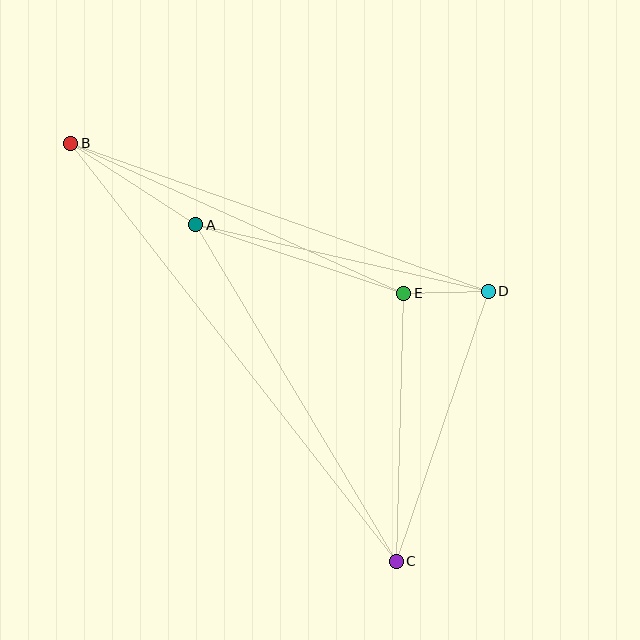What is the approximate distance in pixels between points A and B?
The distance between A and B is approximately 149 pixels.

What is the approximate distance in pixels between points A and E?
The distance between A and E is approximately 219 pixels.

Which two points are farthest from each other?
Points B and C are farthest from each other.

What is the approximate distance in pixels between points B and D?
The distance between B and D is approximately 443 pixels.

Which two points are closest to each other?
Points D and E are closest to each other.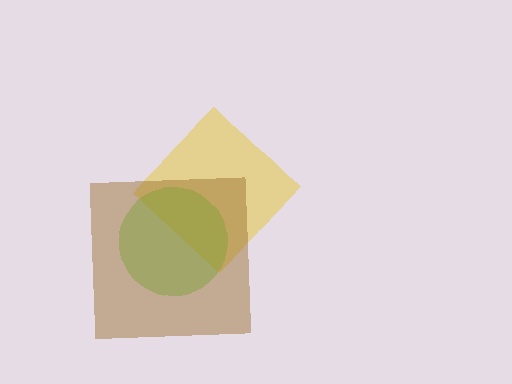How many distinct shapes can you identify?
There are 3 distinct shapes: a yellow diamond, a lime circle, a brown square.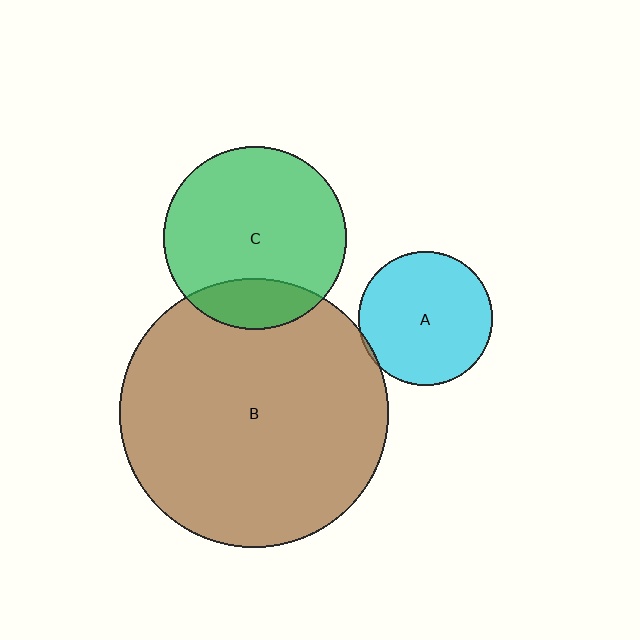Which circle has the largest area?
Circle B (brown).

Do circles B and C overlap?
Yes.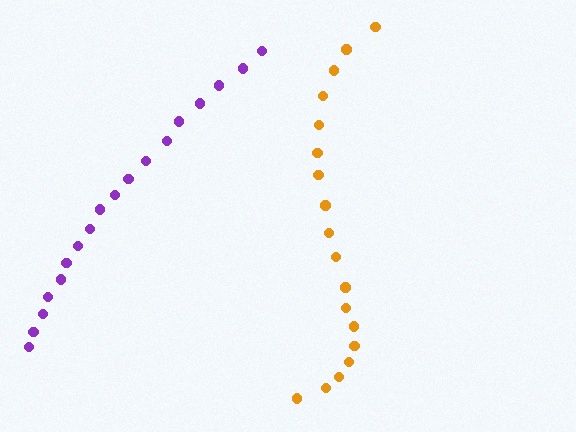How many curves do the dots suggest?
There are 2 distinct paths.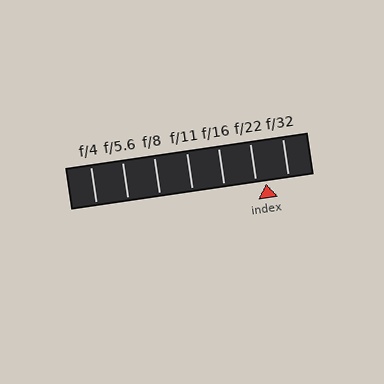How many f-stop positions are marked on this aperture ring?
There are 7 f-stop positions marked.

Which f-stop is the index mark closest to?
The index mark is closest to f/22.